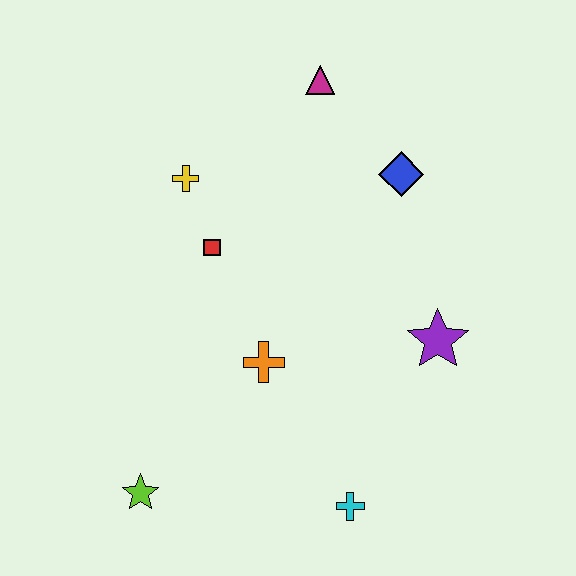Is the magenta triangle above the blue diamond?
Yes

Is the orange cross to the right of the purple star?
No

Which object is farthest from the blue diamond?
The lime star is farthest from the blue diamond.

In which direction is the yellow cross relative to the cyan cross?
The yellow cross is above the cyan cross.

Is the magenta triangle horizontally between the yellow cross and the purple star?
Yes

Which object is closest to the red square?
The yellow cross is closest to the red square.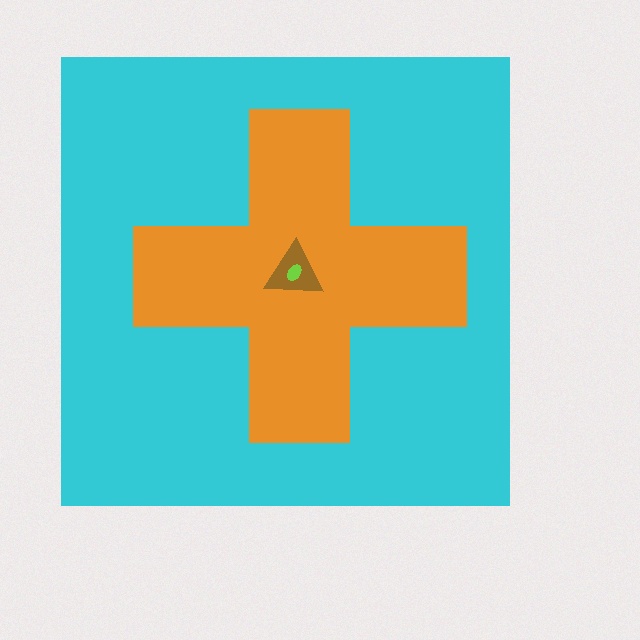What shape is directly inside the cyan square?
The orange cross.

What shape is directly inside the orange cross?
The brown triangle.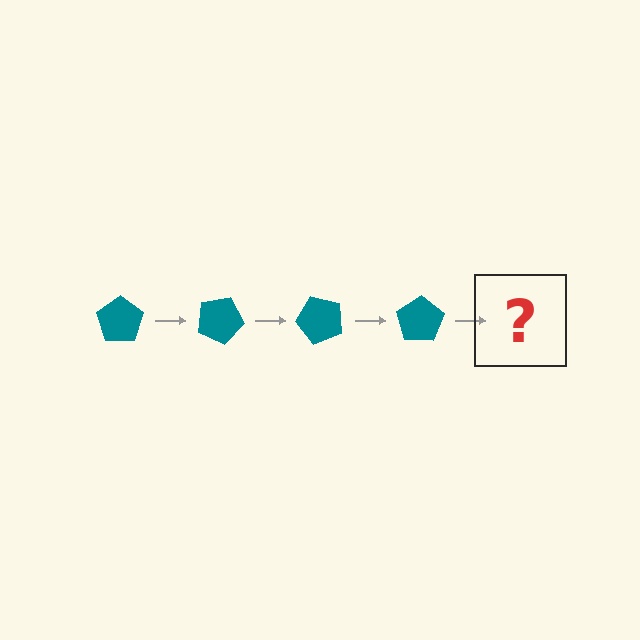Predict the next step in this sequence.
The next step is a teal pentagon rotated 100 degrees.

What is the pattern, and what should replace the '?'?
The pattern is that the pentagon rotates 25 degrees each step. The '?' should be a teal pentagon rotated 100 degrees.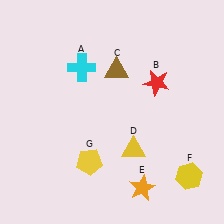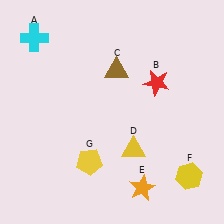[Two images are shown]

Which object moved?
The cyan cross (A) moved left.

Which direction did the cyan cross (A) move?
The cyan cross (A) moved left.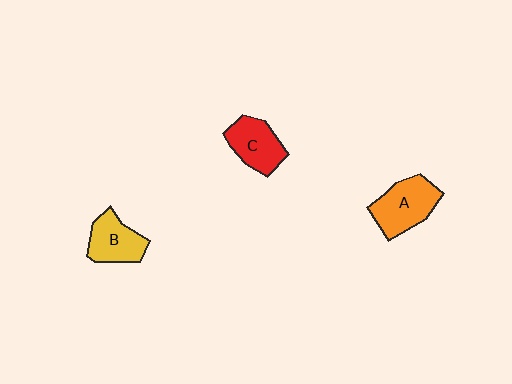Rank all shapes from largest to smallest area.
From largest to smallest: A (orange), C (red), B (yellow).